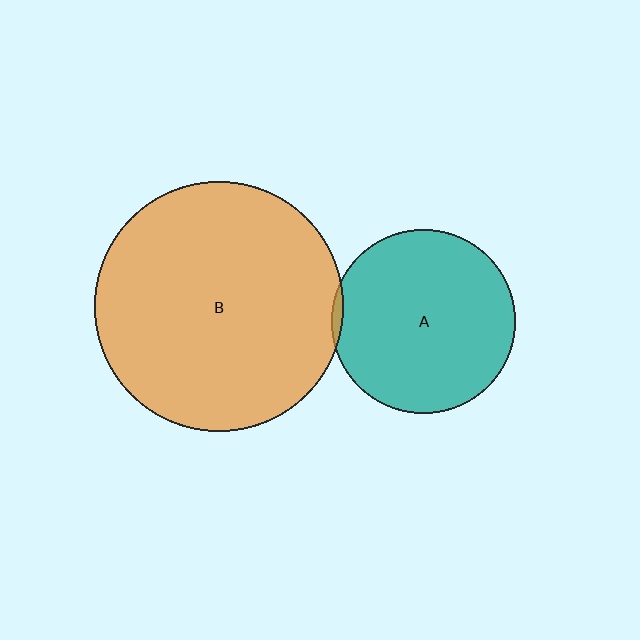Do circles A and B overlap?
Yes.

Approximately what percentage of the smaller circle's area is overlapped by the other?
Approximately 5%.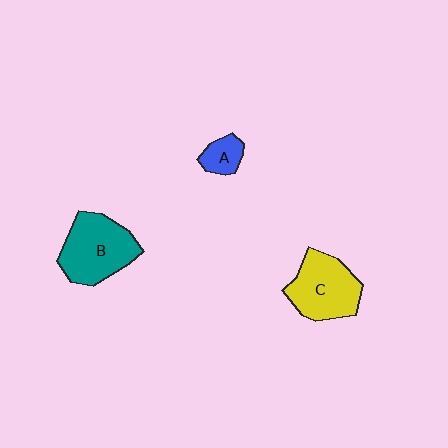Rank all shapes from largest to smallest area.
From largest to smallest: B (teal), C (yellow), A (blue).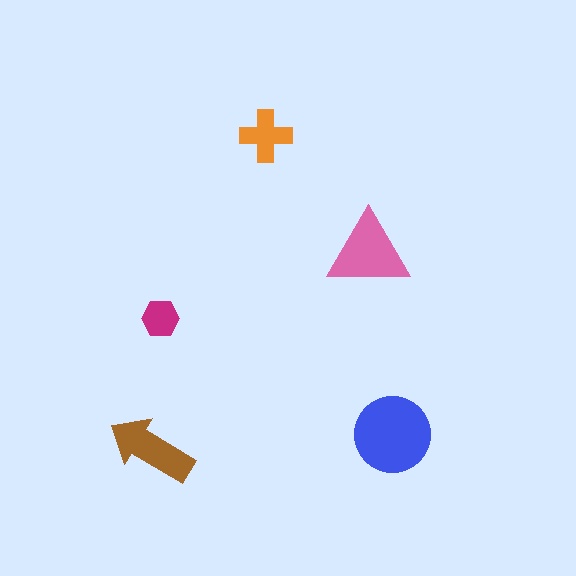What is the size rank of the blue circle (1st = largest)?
1st.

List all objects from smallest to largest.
The magenta hexagon, the orange cross, the brown arrow, the pink triangle, the blue circle.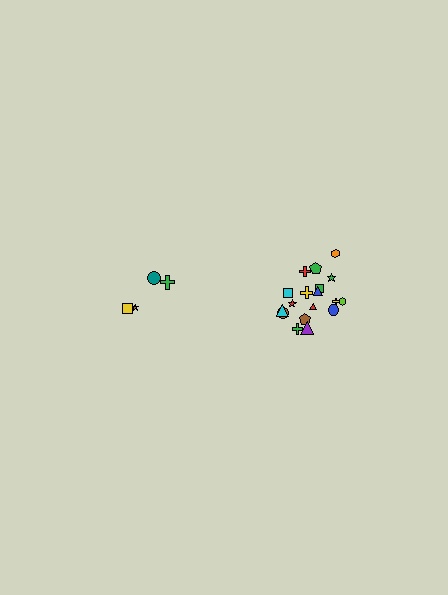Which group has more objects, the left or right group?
The right group.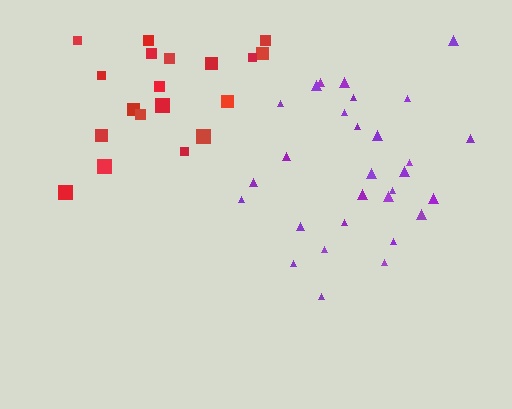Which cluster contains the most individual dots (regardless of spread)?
Purple (29).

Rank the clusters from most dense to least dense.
purple, red.